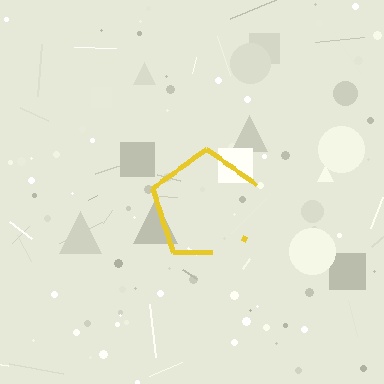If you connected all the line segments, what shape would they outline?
They would outline a pentagon.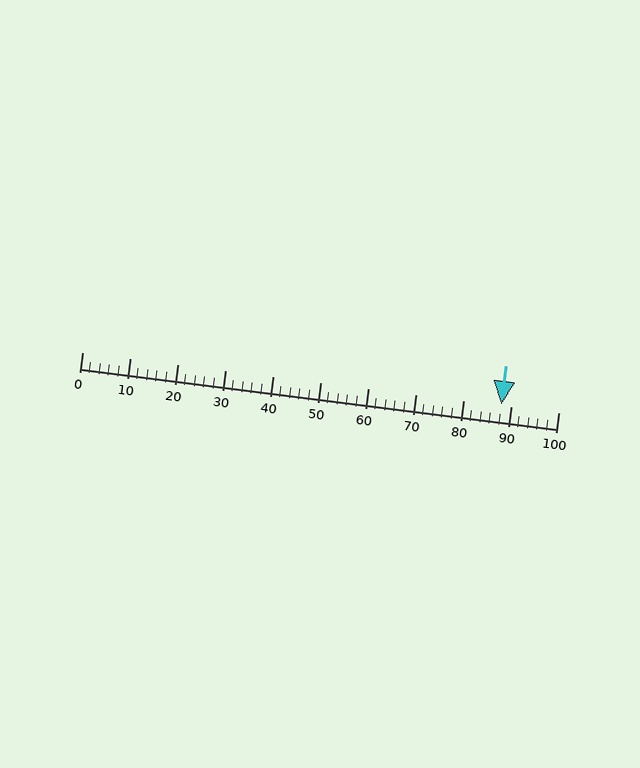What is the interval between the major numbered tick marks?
The major tick marks are spaced 10 units apart.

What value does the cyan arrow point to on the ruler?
The cyan arrow points to approximately 88.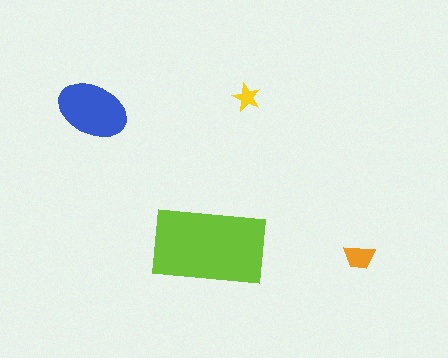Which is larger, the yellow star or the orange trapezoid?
The orange trapezoid.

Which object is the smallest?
The yellow star.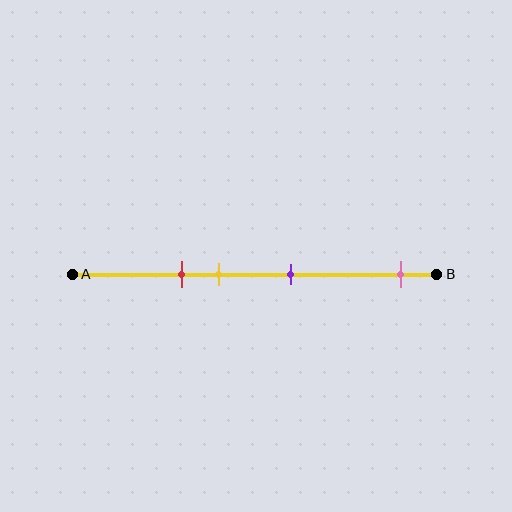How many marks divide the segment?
There are 4 marks dividing the segment.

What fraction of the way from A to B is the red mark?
The red mark is approximately 30% (0.3) of the way from A to B.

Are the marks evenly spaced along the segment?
No, the marks are not evenly spaced.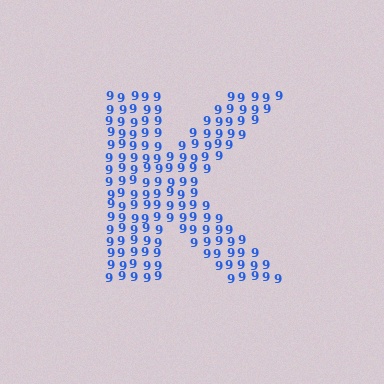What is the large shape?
The large shape is the letter K.